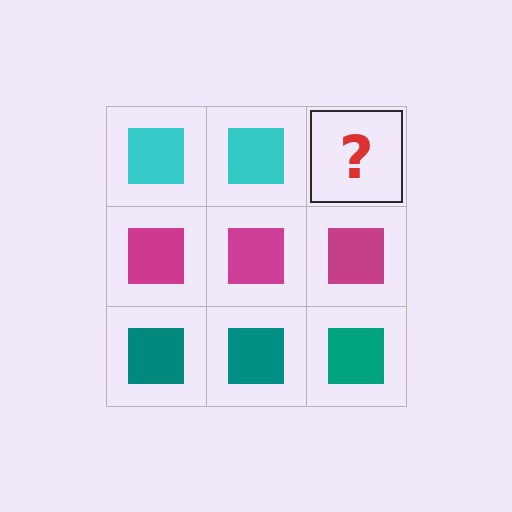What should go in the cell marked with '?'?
The missing cell should contain a cyan square.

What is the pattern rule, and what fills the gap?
The rule is that each row has a consistent color. The gap should be filled with a cyan square.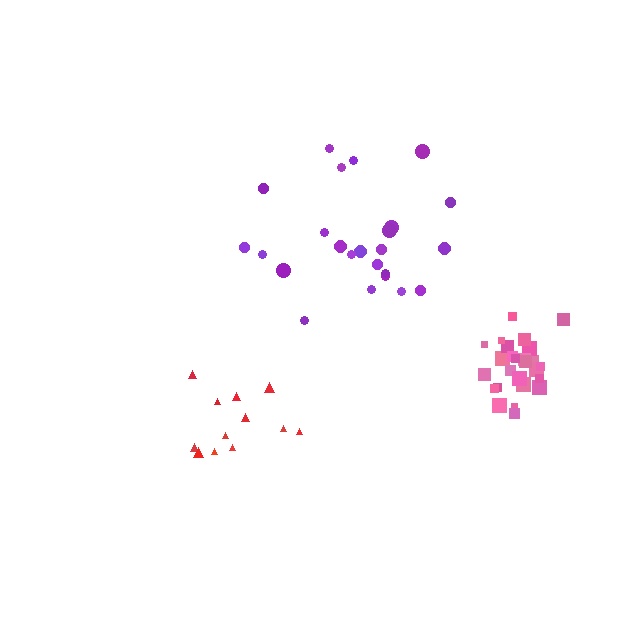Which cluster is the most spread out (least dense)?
Purple.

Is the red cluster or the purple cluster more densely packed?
Red.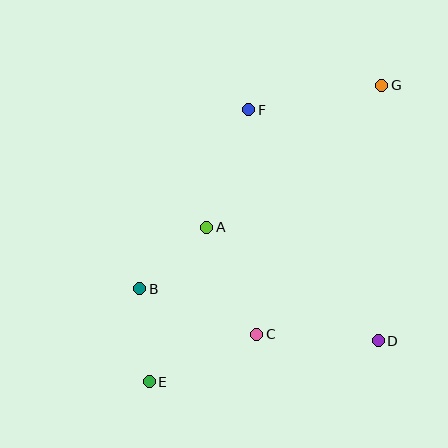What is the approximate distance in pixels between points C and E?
The distance between C and E is approximately 117 pixels.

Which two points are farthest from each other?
Points E and G are farthest from each other.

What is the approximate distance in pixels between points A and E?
The distance between A and E is approximately 165 pixels.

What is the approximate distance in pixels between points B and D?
The distance between B and D is approximately 245 pixels.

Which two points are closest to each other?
Points A and B are closest to each other.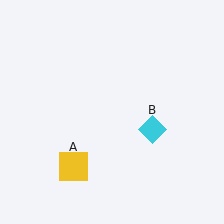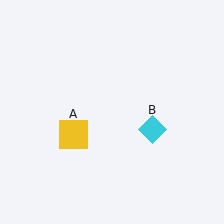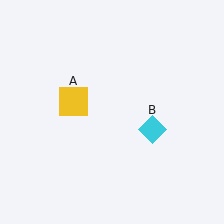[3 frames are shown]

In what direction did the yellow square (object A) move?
The yellow square (object A) moved up.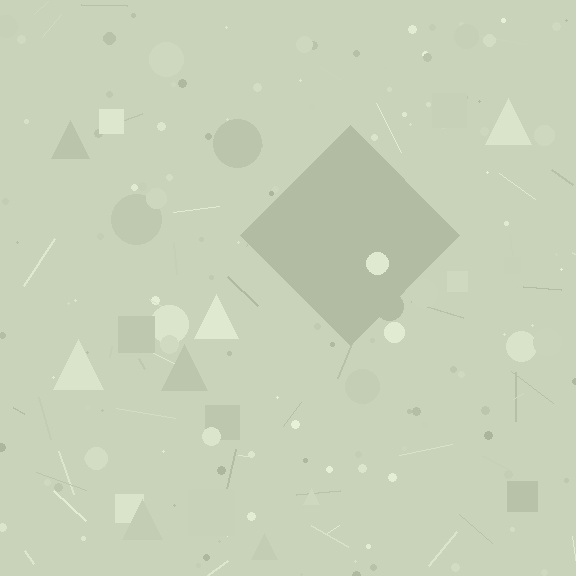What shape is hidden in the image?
A diamond is hidden in the image.